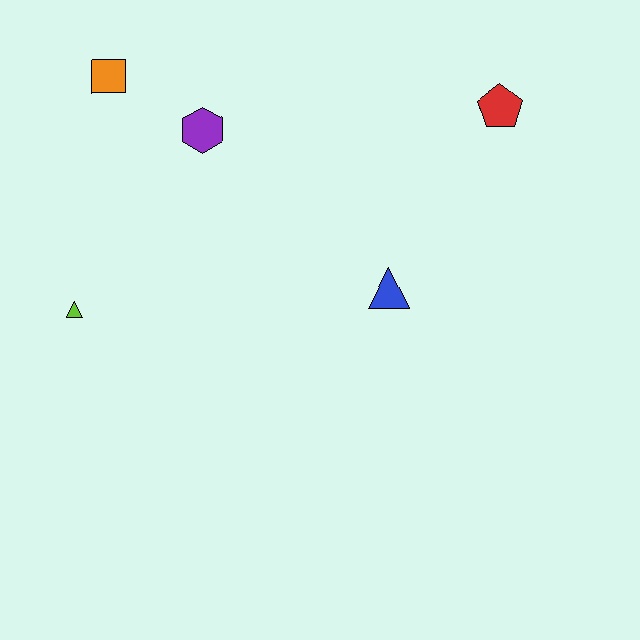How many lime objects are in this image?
There is 1 lime object.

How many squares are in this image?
There is 1 square.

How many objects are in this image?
There are 5 objects.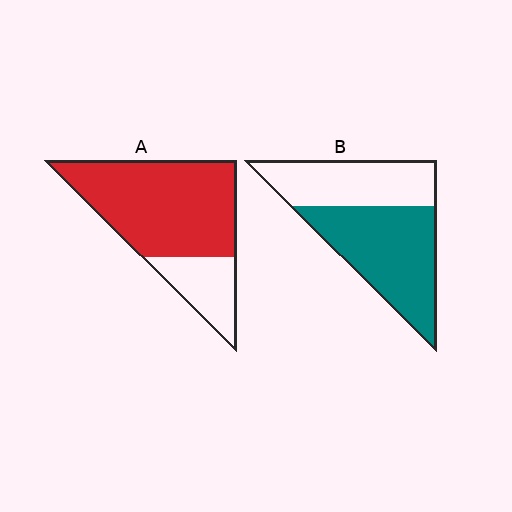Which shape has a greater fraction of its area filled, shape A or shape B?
Shape A.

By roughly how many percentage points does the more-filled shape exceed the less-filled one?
By roughly 20 percentage points (A over B).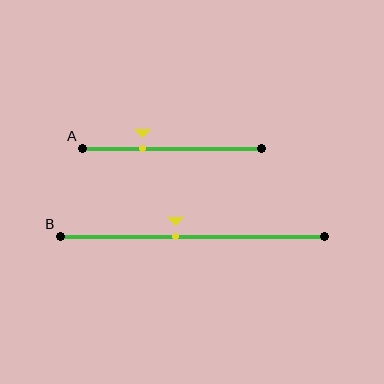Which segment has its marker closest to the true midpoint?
Segment B has its marker closest to the true midpoint.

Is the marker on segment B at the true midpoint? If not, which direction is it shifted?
No, the marker on segment B is shifted to the left by about 6% of the segment length.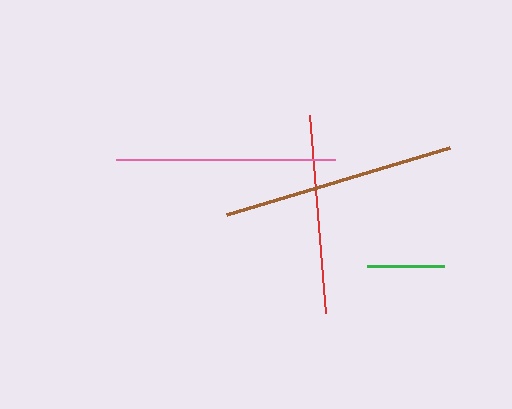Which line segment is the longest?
The brown line is the longest at approximately 233 pixels.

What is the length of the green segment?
The green segment is approximately 77 pixels long.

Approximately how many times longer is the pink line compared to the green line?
The pink line is approximately 2.8 times the length of the green line.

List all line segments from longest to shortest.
From longest to shortest: brown, pink, red, green.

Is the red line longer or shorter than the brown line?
The brown line is longer than the red line.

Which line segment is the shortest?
The green line is the shortest at approximately 77 pixels.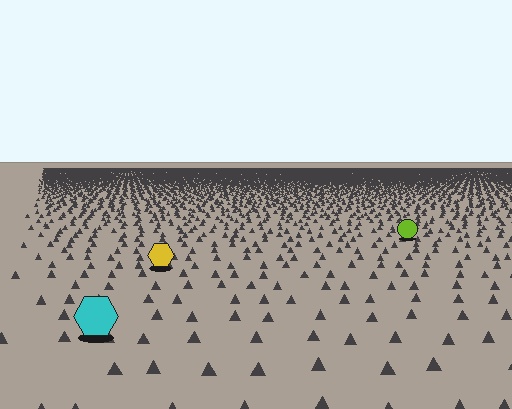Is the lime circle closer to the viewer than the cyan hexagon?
No. The cyan hexagon is closer — you can tell from the texture gradient: the ground texture is coarser near it.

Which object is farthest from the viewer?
The lime circle is farthest from the viewer. It appears smaller and the ground texture around it is denser.